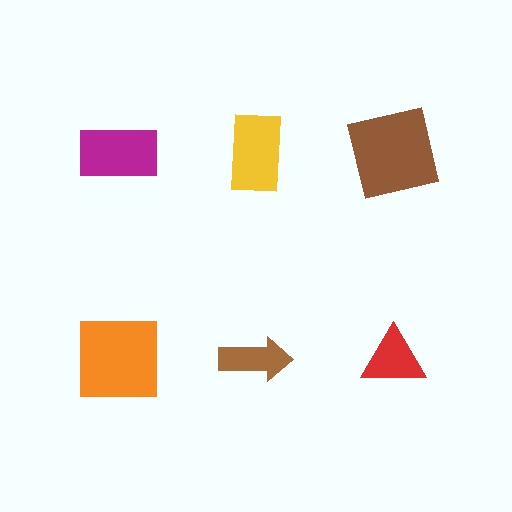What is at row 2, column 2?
A brown arrow.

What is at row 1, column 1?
A magenta rectangle.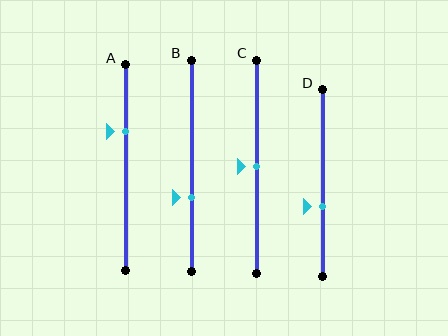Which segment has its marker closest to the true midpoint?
Segment C has its marker closest to the true midpoint.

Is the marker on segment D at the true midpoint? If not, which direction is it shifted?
No, the marker on segment D is shifted downward by about 13% of the segment length.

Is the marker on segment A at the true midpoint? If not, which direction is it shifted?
No, the marker on segment A is shifted upward by about 17% of the segment length.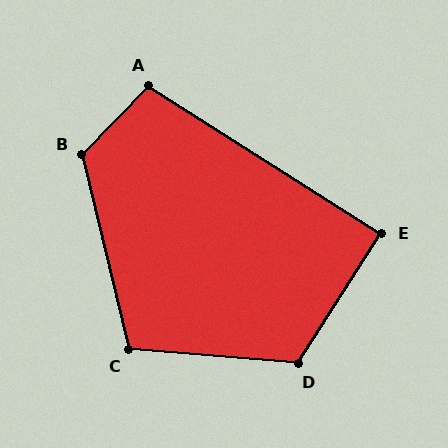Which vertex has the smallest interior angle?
E, at approximately 90 degrees.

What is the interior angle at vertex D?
Approximately 118 degrees (obtuse).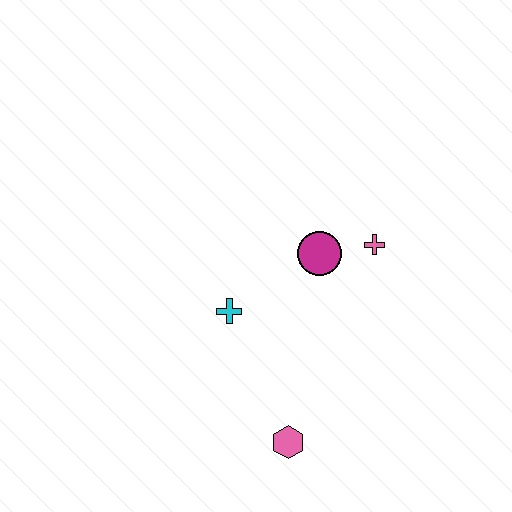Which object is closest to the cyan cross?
The magenta circle is closest to the cyan cross.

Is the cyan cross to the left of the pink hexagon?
Yes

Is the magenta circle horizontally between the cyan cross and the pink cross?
Yes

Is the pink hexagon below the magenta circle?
Yes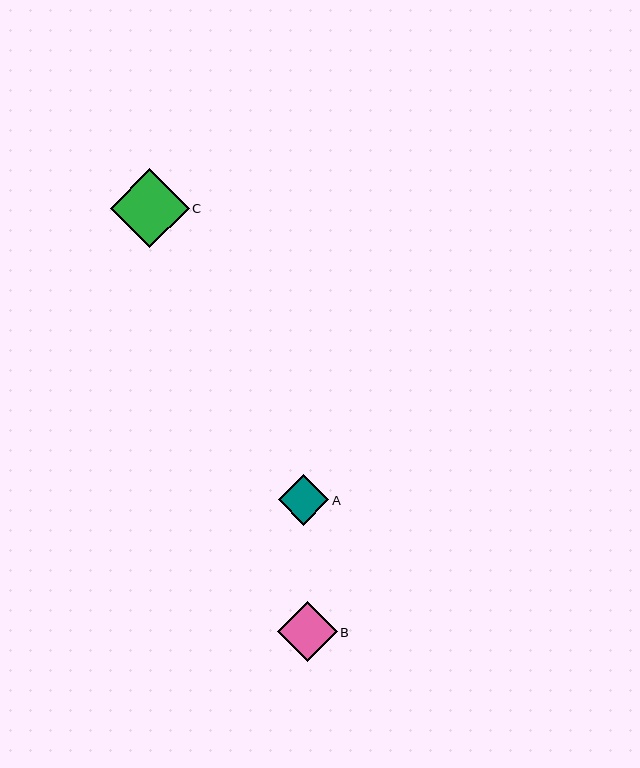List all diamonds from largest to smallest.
From largest to smallest: C, B, A.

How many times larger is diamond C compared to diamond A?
Diamond C is approximately 1.6 times the size of diamond A.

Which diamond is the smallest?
Diamond A is the smallest with a size of approximately 50 pixels.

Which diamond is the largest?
Diamond C is the largest with a size of approximately 79 pixels.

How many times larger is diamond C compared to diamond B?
Diamond C is approximately 1.3 times the size of diamond B.